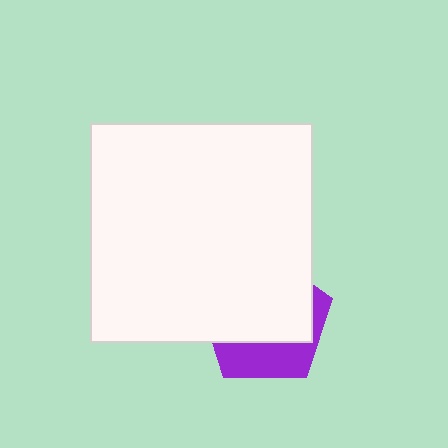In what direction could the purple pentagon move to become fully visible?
The purple pentagon could move down. That would shift it out from behind the white rectangle entirely.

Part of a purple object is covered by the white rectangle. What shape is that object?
It is a pentagon.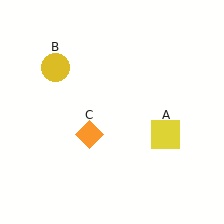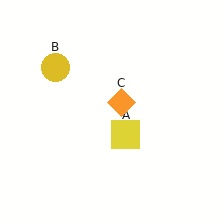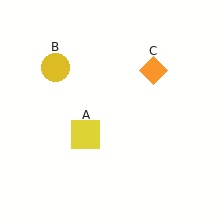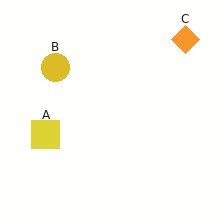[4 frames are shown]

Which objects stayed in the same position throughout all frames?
Yellow circle (object B) remained stationary.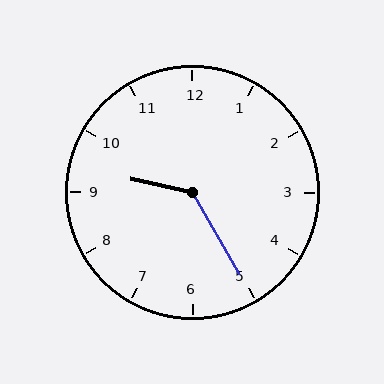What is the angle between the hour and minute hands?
Approximately 132 degrees.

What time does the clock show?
9:25.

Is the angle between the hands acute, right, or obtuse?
It is obtuse.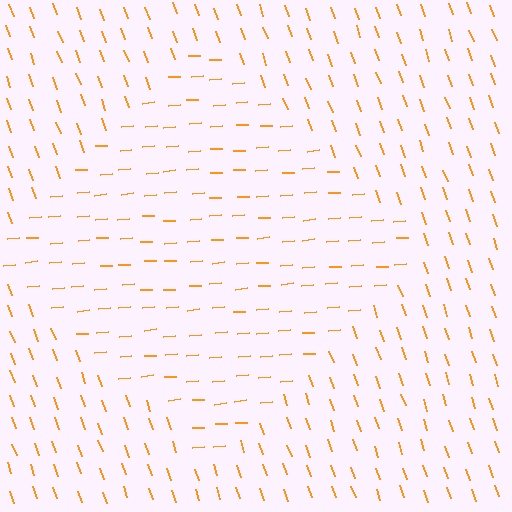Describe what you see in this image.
The image is filled with small orange line segments. A diamond region in the image has lines oriented differently from the surrounding lines, creating a visible texture boundary.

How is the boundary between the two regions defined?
The boundary is defined purely by a change in line orientation (approximately 74 degrees difference). All lines are the same color and thickness.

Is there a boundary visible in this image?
Yes, there is a texture boundary formed by a change in line orientation.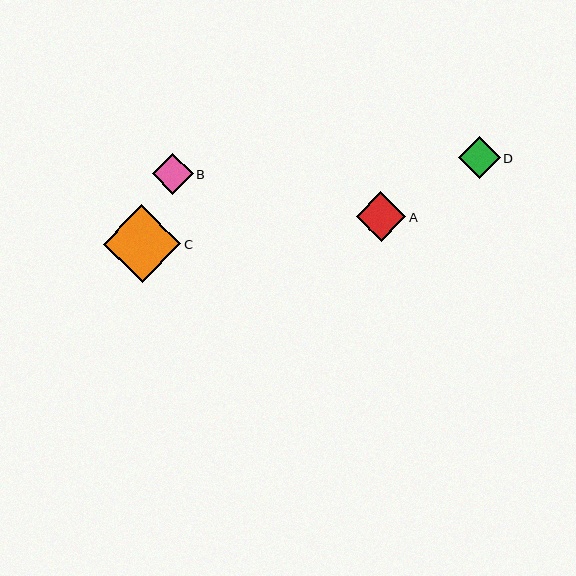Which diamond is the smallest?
Diamond B is the smallest with a size of approximately 41 pixels.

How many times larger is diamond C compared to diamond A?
Diamond C is approximately 1.6 times the size of diamond A.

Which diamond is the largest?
Diamond C is the largest with a size of approximately 78 pixels.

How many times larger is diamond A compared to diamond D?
Diamond A is approximately 1.2 times the size of diamond D.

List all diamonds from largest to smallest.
From largest to smallest: C, A, D, B.